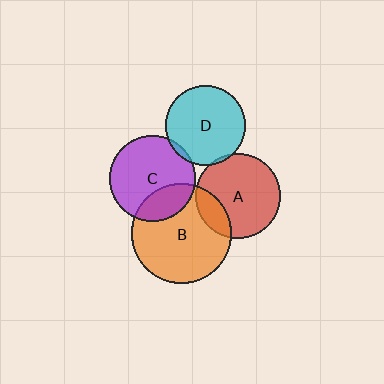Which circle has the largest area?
Circle B (orange).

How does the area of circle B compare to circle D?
Approximately 1.6 times.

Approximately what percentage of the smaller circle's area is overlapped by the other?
Approximately 20%.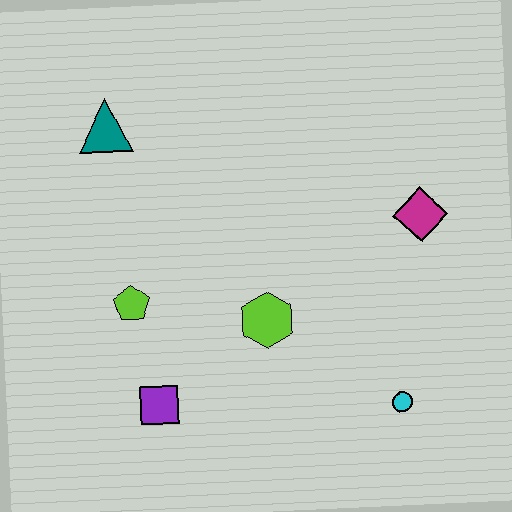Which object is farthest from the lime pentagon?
The magenta diamond is farthest from the lime pentagon.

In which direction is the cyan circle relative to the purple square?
The cyan circle is to the right of the purple square.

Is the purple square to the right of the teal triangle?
Yes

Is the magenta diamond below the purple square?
No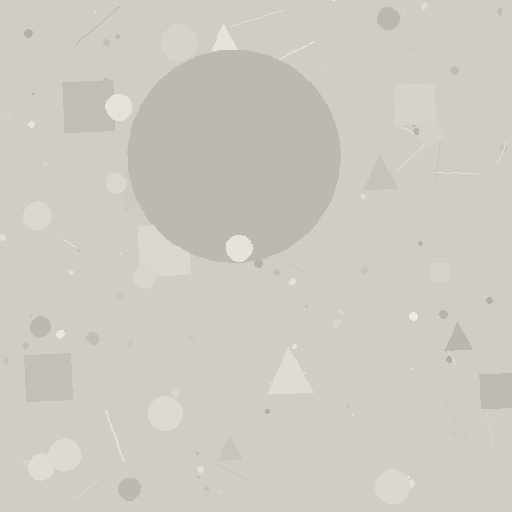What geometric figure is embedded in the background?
A circle is embedded in the background.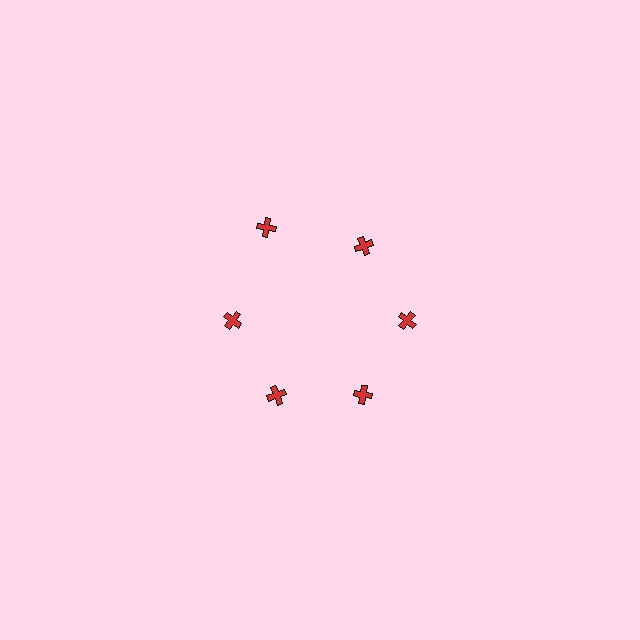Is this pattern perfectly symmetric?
No. The 6 red crosses are arranged in a ring, but one element near the 11 o'clock position is pushed outward from the center, breaking the 6-fold rotational symmetry.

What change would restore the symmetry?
The symmetry would be restored by moving it inward, back onto the ring so that all 6 crosses sit at equal angles and equal distance from the center.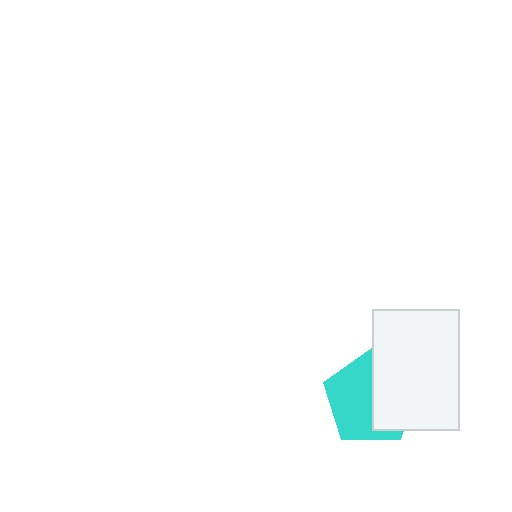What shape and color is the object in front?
The object in front is a white rectangle.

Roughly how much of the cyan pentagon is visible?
About half of it is visible (roughly 54%).